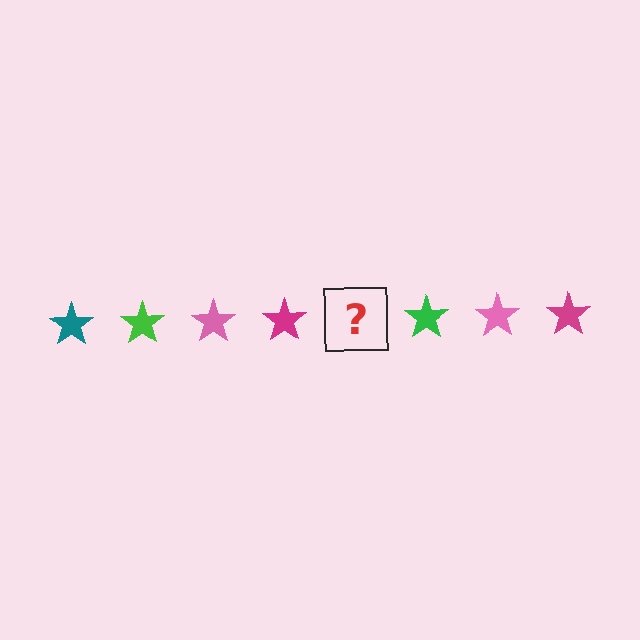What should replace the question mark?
The question mark should be replaced with a teal star.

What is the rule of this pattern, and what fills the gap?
The rule is that the pattern cycles through teal, green, pink, magenta stars. The gap should be filled with a teal star.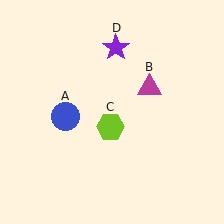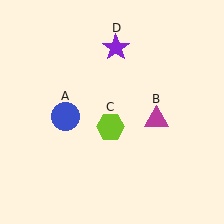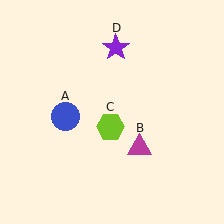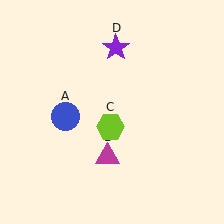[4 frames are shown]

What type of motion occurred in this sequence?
The magenta triangle (object B) rotated clockwise around the center of the scene.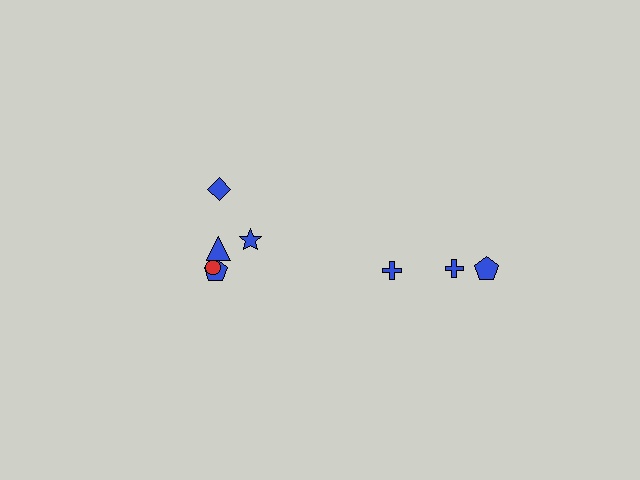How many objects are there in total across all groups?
There are 8 objects.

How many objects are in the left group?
There are 5 objects.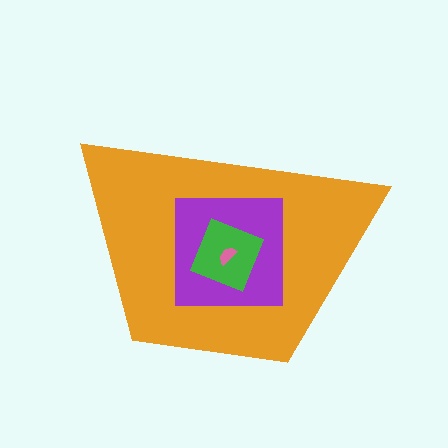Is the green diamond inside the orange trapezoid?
Yes.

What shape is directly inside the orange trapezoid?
The purple square.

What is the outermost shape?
The orange trapezoid.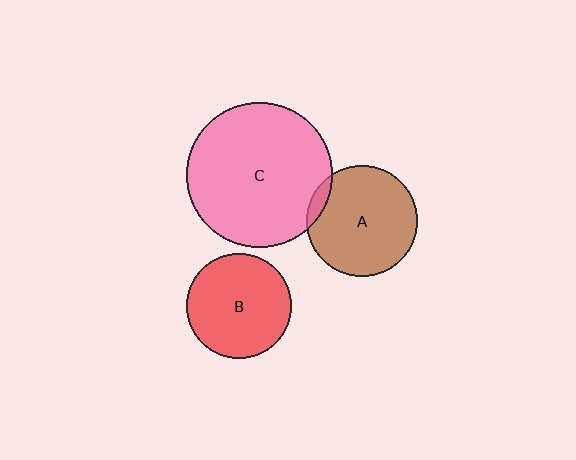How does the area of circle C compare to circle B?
Approximately 1.9 times.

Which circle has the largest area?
Circle C (pink).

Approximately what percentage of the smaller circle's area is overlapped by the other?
Approximately 5%.